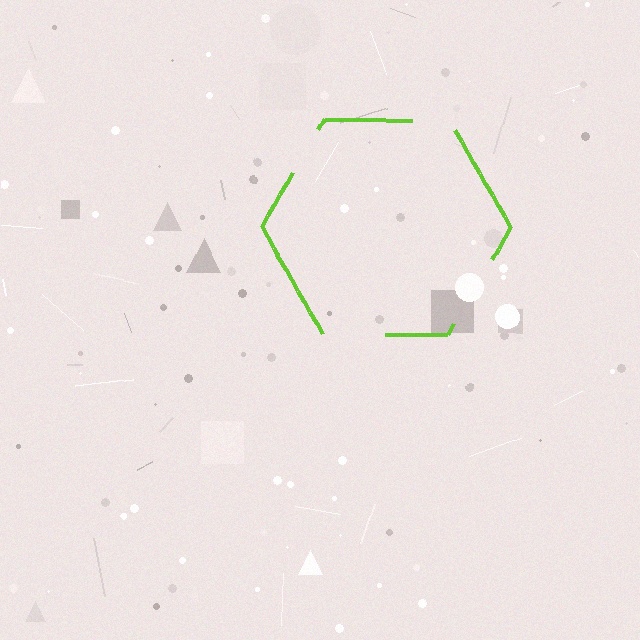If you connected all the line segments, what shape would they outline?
They would outline a hexagon.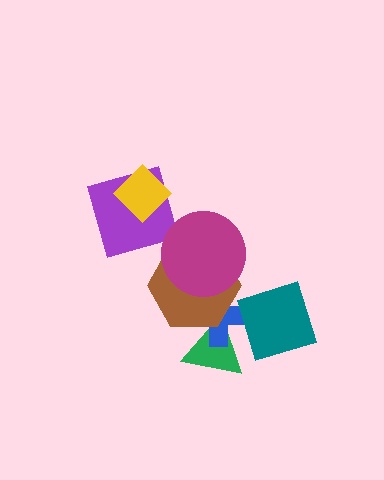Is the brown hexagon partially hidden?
Yes, it is partially covered by another shape.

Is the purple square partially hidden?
Yes, it is partially covered by another shape.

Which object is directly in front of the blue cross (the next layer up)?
The brown hexagon is directly in front of the blue cross.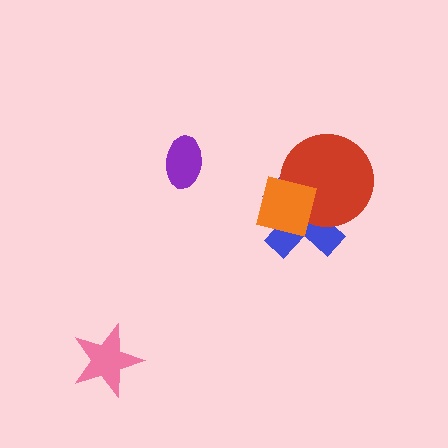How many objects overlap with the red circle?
2 objects overlap with the red circle.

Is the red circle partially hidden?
Yes, it is partially covered by another shape.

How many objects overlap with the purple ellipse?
0 objects overlap with the purple ellipse.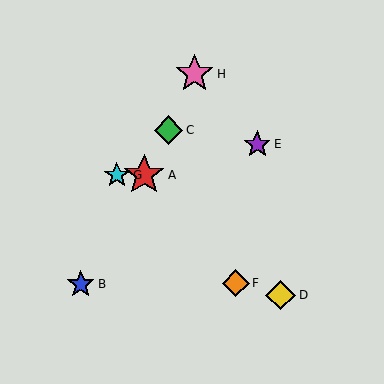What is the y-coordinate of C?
Object C is at y≈130.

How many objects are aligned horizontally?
2 objects (A, G) are aligned horizontally.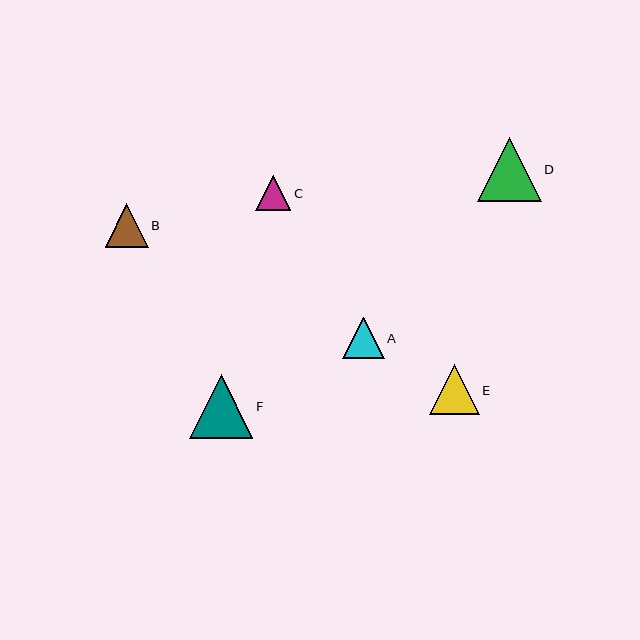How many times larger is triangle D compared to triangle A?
Triangle D is approximately 1.5 times the size of triangle A.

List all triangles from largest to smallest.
From largest to smallest: D, F, E, B, A, C.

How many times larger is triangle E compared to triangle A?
Triangle E is approximately 1.2 times the size of triangle A.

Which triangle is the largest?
Triangle D is the largest with a size of approximately 64 pixels.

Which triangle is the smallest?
Triangle C is the smallest with a size of approximately 35 pixels.